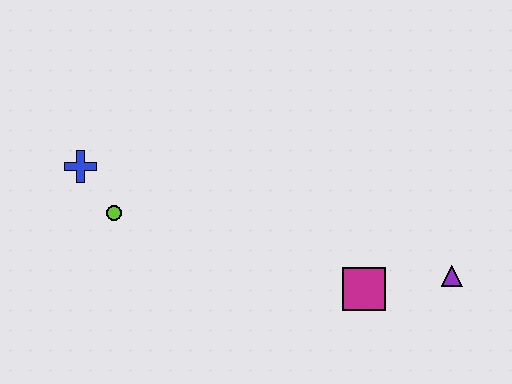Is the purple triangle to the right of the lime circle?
Yes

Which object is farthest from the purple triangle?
The blue cross is farthest from the purple triangle.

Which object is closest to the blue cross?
The lime circle is closest to the blue cross.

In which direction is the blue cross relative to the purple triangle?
The blue cross is to the left of the purple triangle.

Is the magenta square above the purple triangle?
No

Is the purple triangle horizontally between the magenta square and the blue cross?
No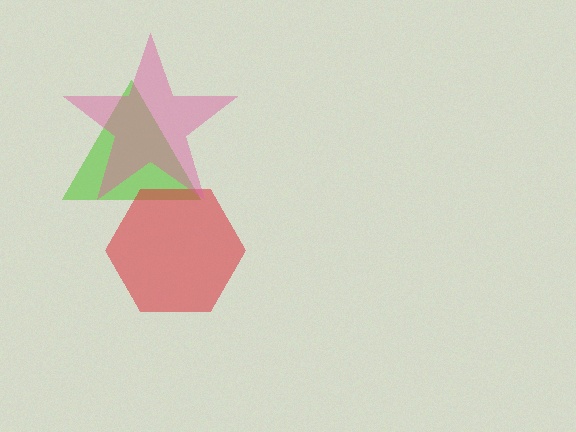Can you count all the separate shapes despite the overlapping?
Yes, there are 3 separate shapes.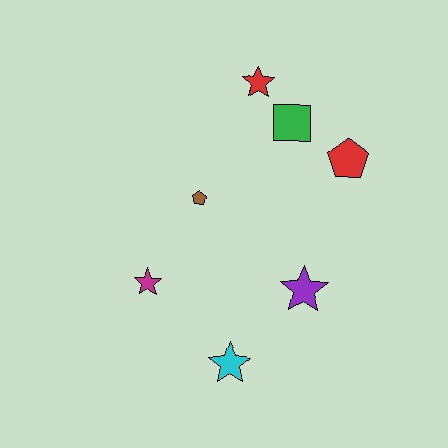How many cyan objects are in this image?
There is 1 cyan object.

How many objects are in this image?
There are 7 objects.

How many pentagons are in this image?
There are 2 pentagons.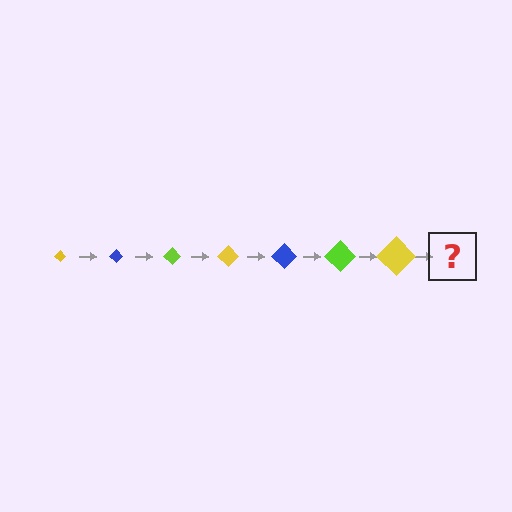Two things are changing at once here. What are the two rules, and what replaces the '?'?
The two rules are that the diamond grows larger each step and the color cycles through yellow, blue, and lime. The '?' should be a blue diamond, larger than the previous one.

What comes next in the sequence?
The next element should be a blue diamond, larger than the previous one.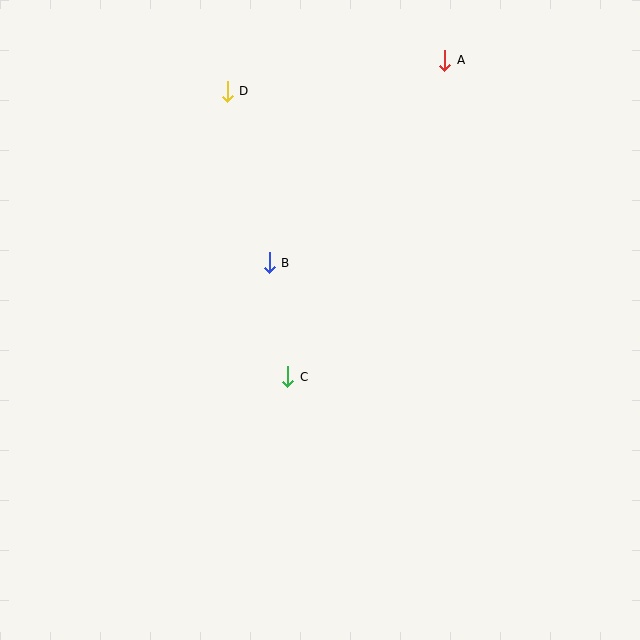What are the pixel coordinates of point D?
Point D is at (227, 91).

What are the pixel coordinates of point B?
Point B is at (269, 263).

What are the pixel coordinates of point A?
Point A is at (445, 60).